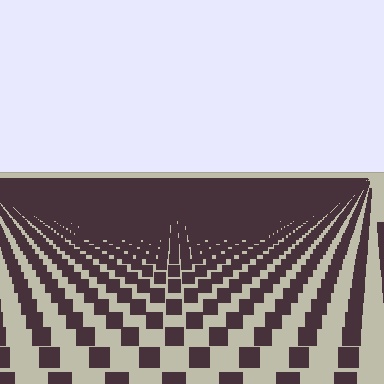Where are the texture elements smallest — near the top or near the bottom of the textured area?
Near the top.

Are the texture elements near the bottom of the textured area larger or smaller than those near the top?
Larger. Near the bottom, elements are closer to the viewer and appear at a bigger on-screen size.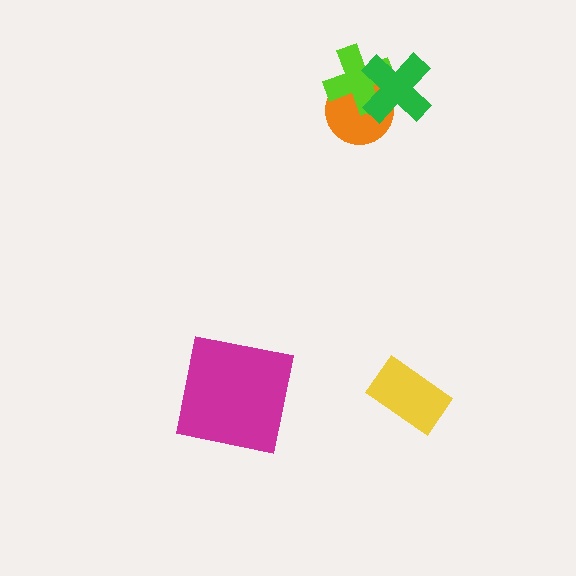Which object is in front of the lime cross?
The green cross is in front of the lime cross.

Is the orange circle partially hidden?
Yes, it is partially covered by another shape.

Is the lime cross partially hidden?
Yes, it is partially covered by another shape.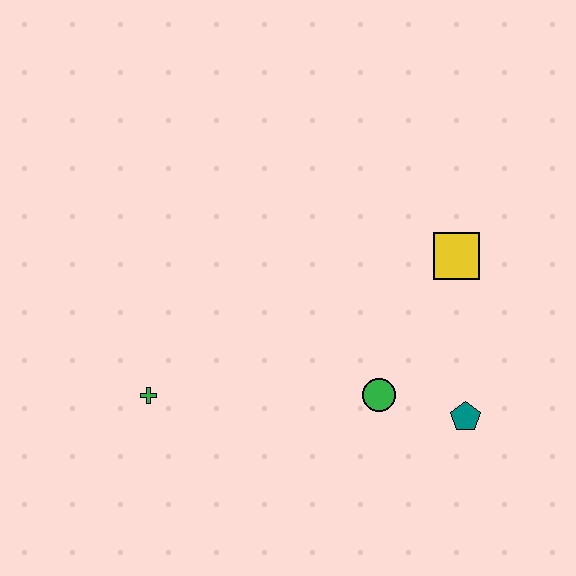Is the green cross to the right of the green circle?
No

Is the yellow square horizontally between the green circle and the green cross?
No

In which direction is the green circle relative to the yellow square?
The green circle is below the yellow square.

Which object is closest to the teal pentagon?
The green circle is closest to the teal pentagon.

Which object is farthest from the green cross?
The yellow square is farthest from the green cross.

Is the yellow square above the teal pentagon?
Yes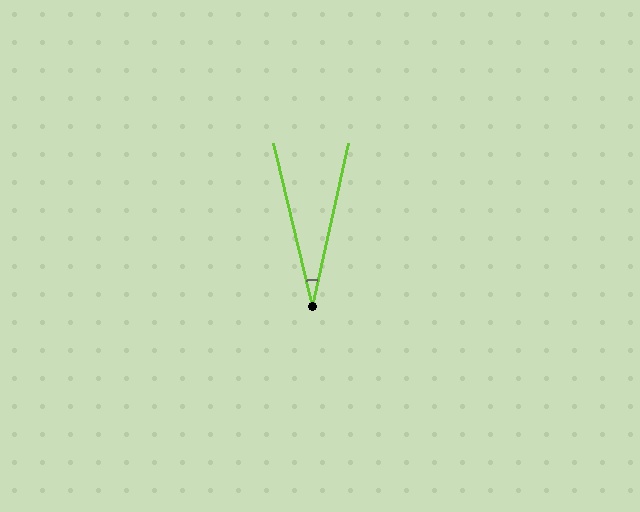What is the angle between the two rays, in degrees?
Approximately 26 degrees.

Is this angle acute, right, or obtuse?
It is acute.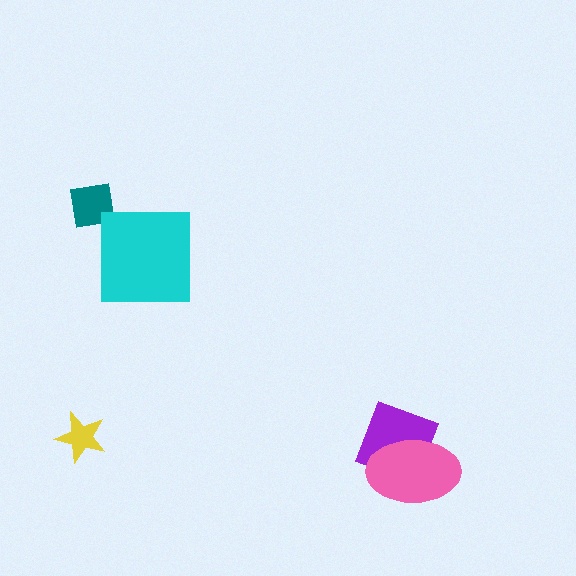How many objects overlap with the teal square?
0 objects overlap with the teal square.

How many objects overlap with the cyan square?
0 objects overlap with the cyan square.